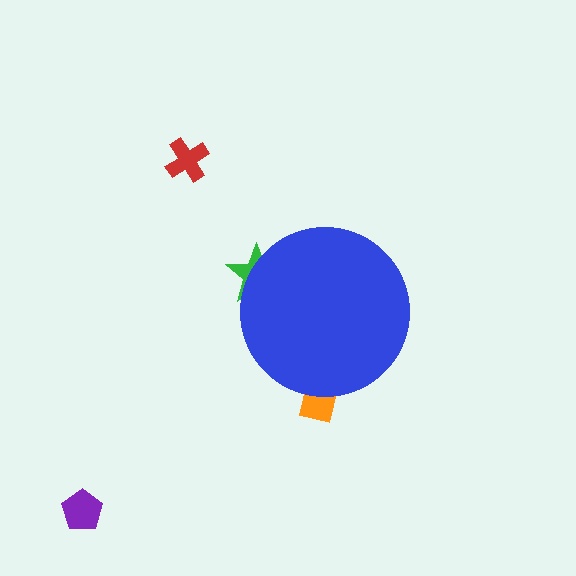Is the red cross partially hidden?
No, the red cross is fully visible.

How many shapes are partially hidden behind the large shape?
2 shapes are partially hidden.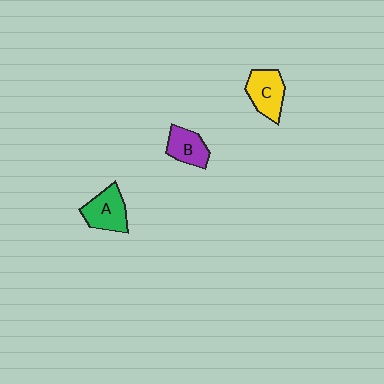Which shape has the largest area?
Shape C (yellow).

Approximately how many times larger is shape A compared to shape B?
Approximately 1.2 times.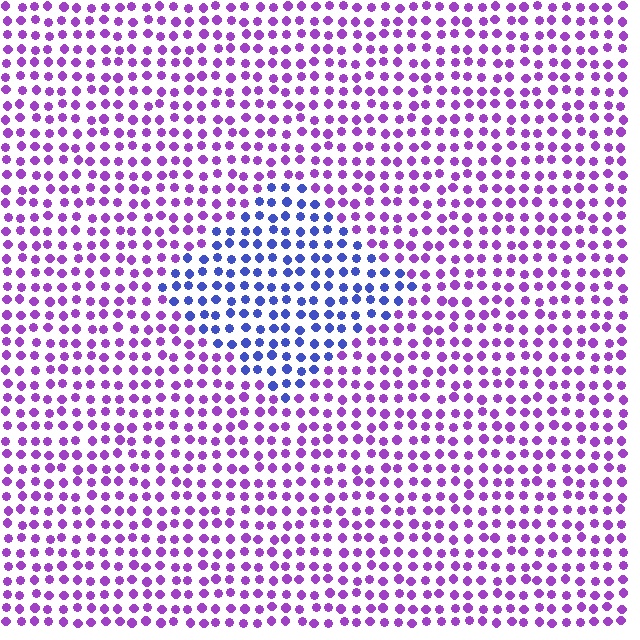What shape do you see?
I see a diamond.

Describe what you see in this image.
The image is filled with small purple elements in a uniform arrangement. A diamond-shaped region is visible where the elements are tinted to a slightly different hue, forming a subtle color boundary.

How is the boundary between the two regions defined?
The boundary is defined purely by a slight shift in hue (about 50 degrees). Spacing, size, and orientation are identical on both sides.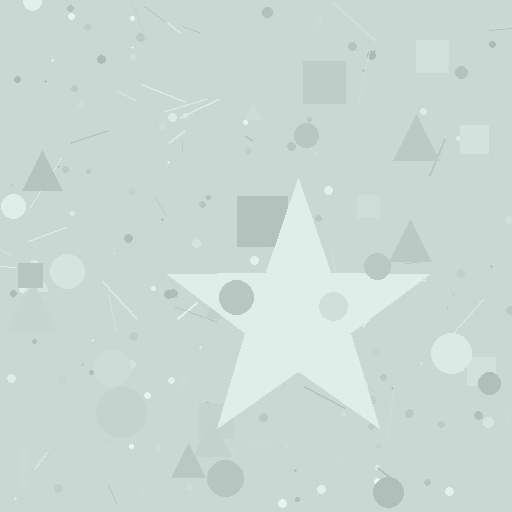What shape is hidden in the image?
A star is hidden in the image.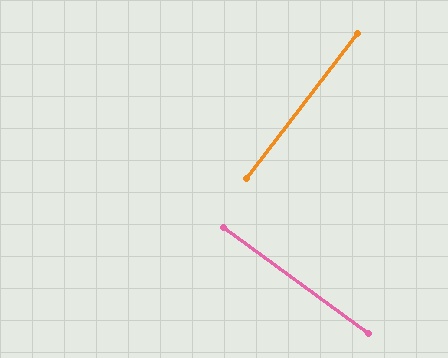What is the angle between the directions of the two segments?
Approximately 89 degrees.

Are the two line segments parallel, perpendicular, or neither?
Perpendicular — they meet at approximately 89°.